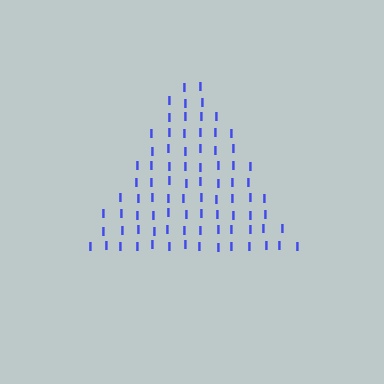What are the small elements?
The small elements are letter I's.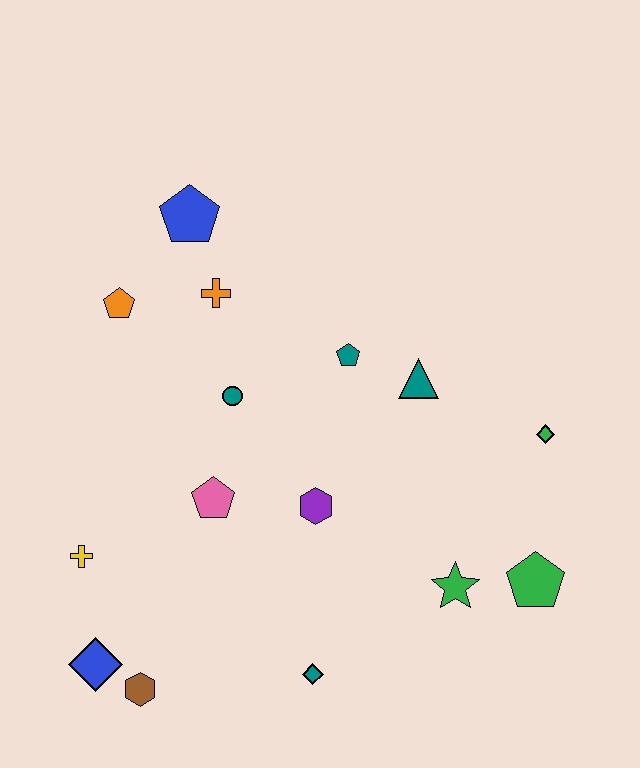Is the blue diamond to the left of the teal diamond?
Yes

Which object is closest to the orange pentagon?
The orange cross is closest to the orange pentagon.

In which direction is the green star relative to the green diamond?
The green star is below the green diamond.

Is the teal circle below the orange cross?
Yes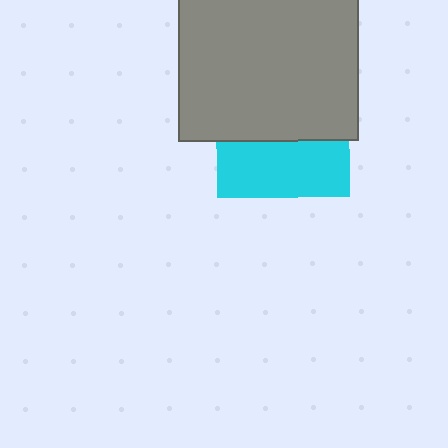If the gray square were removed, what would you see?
You would see the complete cyan square.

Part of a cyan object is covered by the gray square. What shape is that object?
It is a square.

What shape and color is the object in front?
The object in front is a gray square.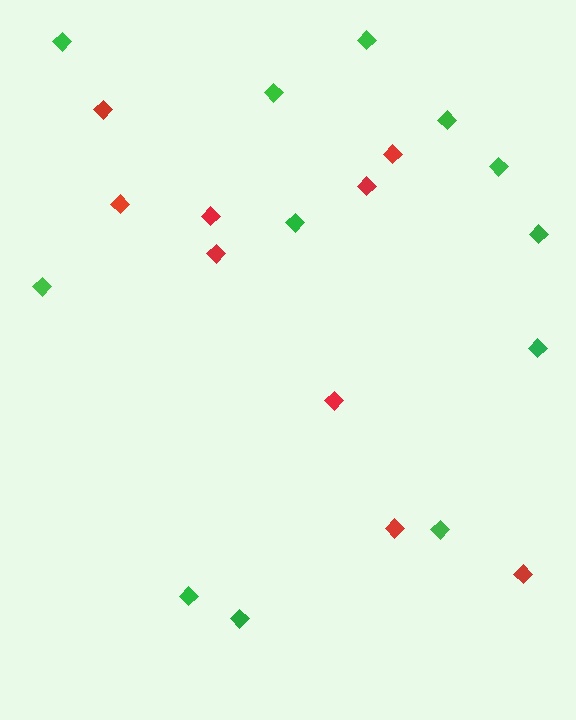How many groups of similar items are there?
There are 2 groups: one group of green diamonds (12) and one group of red diamonds (9).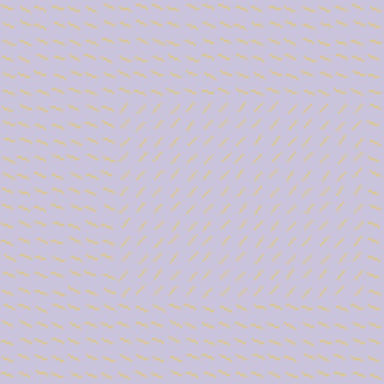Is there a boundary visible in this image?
Yes, there is a texture boundary formed by a change in line orientation.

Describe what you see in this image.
The image is filled with small yellow line segments. A rectangle region in the image has lines oriented differently from the surrounding lines, creating a visible texture boundary.